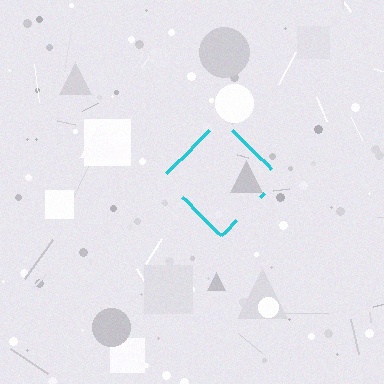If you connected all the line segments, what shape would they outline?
They would outline a diamond.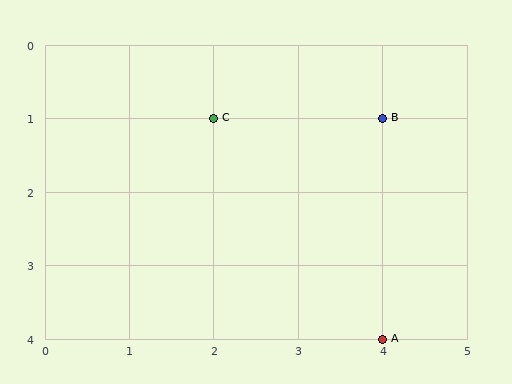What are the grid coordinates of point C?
Point C is at grid coordinates (2, 1).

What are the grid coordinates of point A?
Point A is at grid coordinates (4, 4).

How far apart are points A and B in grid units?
Points A and B are 3 rows apart.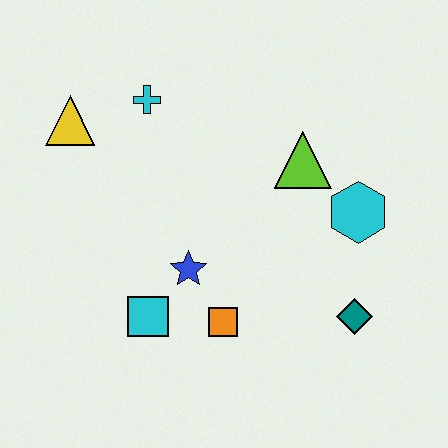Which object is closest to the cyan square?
The blue star is closest to the cyan square.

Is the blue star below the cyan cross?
Yes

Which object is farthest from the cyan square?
The cyan hexagon is farthest from the cyan square.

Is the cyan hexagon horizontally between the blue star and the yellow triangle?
No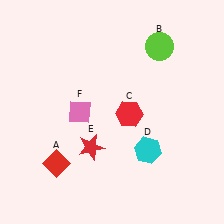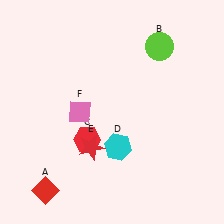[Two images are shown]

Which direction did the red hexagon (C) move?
The red hexagon (C) moved left.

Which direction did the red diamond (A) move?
The red diamond (A) moved down.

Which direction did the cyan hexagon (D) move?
The cyan hexagon (D) moved left.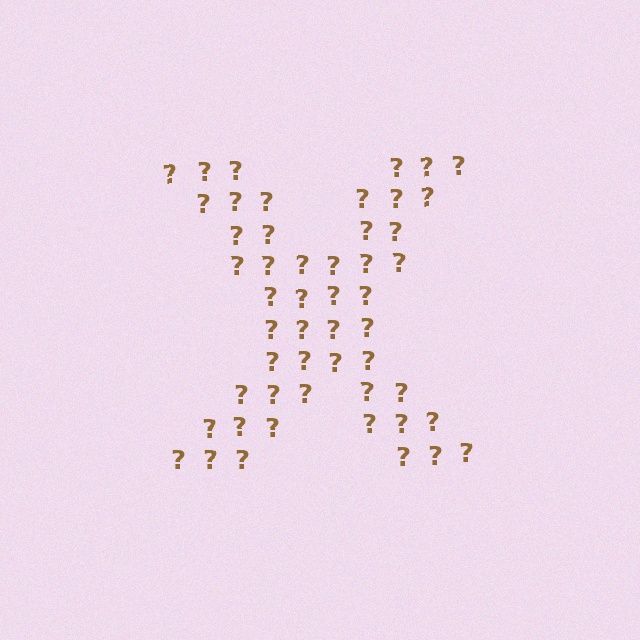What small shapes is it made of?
It is made of small question marks.